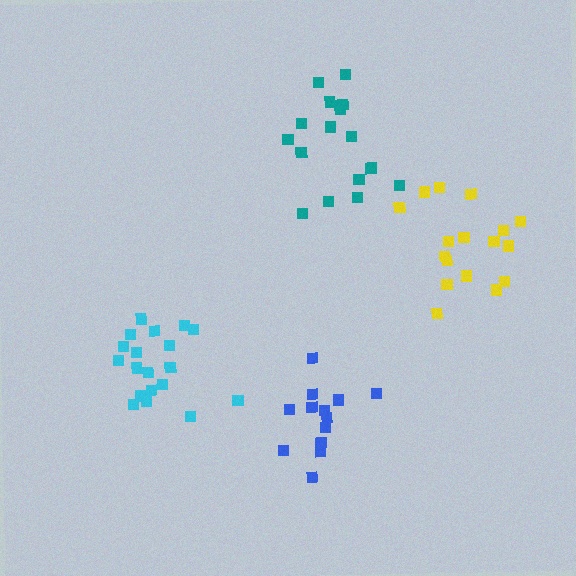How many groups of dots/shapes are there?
There are 4 groups.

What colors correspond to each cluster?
The clusters are colored: cyan, blue, teal, yellow.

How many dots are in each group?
Group 1: 19 dots, Group 2: 13 dots, Group 3: 17 dots, Group 4: 17 dots (66 total).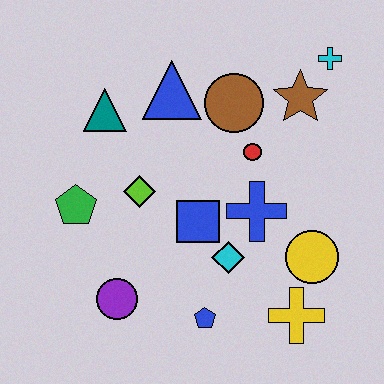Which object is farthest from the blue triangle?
The yellow cross is farthest from the blue triangle.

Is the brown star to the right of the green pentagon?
Yes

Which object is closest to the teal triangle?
The blue triangle is closest to the teal triangle.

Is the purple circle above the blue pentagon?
Yes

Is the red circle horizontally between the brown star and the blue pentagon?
Yes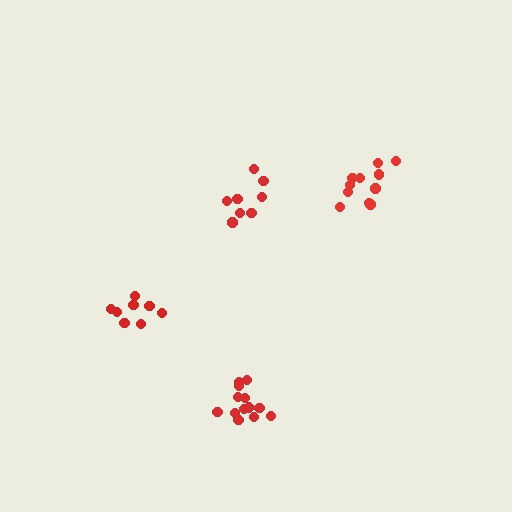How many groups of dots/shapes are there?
There are 4 groups.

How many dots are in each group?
Group 1: 8 dots, Group 2: 13 dots, Group 3: 11 dots, Group 4: 8 dots (40 total).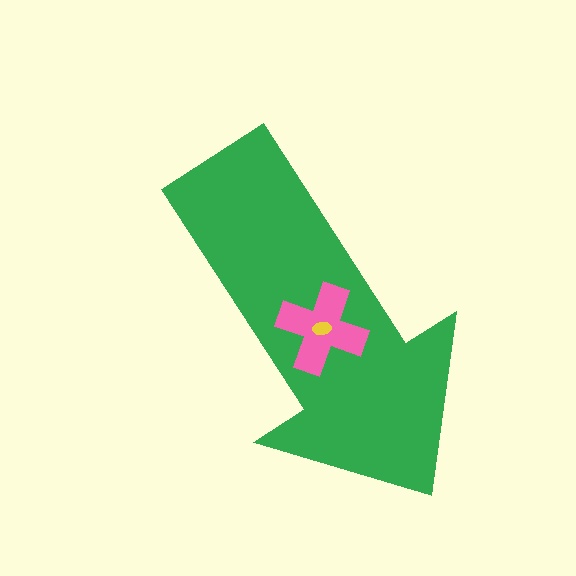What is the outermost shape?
The green arrow.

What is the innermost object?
The yellow ellipse.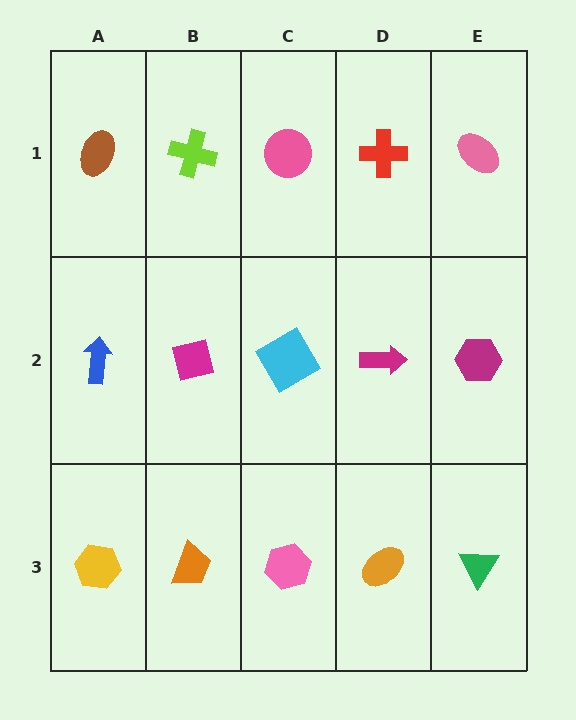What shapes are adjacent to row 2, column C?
A pink circle (row 1, column C), a pink hexagon (row 3, column C), a magenta square (row 2, column B), a magenta arrow (row 2, column D).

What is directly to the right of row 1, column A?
A lime cross.